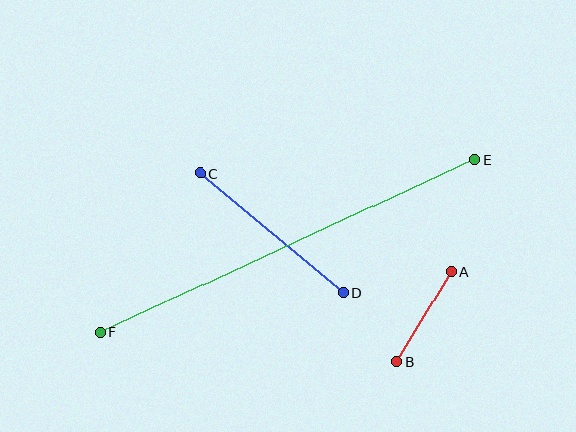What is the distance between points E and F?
The distance is approximately 412 pixels.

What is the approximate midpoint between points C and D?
The midpoint is at approximately (272, 233) pixels.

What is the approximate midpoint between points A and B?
The midpoint is at approximately (424, 317) pixels.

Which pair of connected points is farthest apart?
Points E and F are farthest apart.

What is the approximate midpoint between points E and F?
The midpoint is at approximately (288, 246) pixels.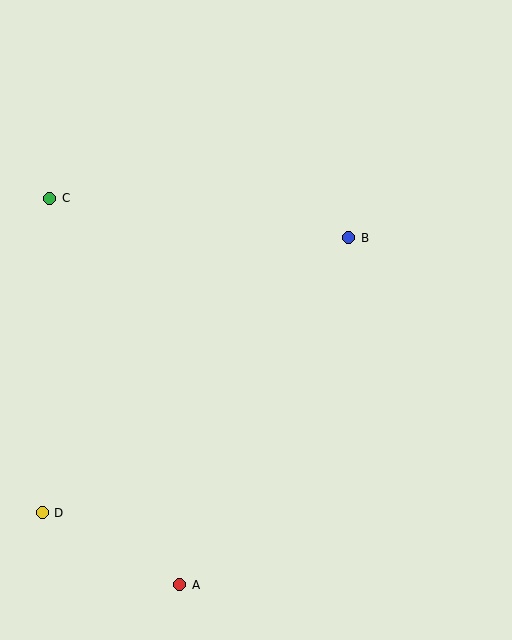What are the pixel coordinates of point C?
Point C is at (50, 198).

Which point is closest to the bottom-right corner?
Point A is closest to the bottom-right corner.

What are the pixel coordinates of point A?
Point A is at (180, 585).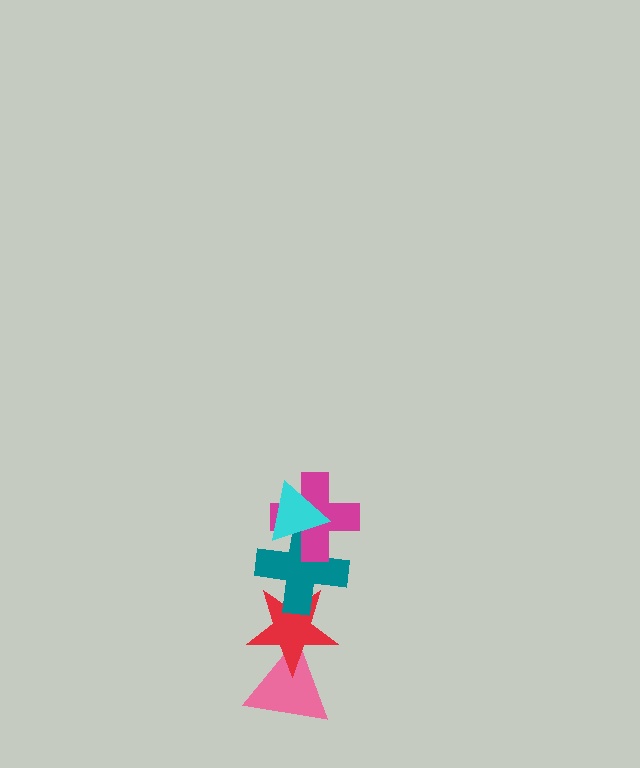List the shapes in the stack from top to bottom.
From top to bottom: the cyan triangle, the magenta cross, the teal cross, the red star, the pink triangle.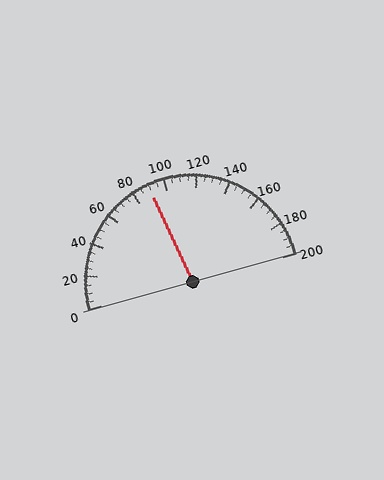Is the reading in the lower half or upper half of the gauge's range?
The reading is in the lower half of the range (0 to 200).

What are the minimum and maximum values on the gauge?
The gauge ranges from 0 to 200.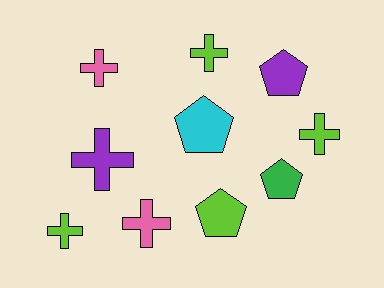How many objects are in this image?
There are 10 objects.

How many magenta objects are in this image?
There are no magenta objects.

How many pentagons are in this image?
There are 4 pentagons.